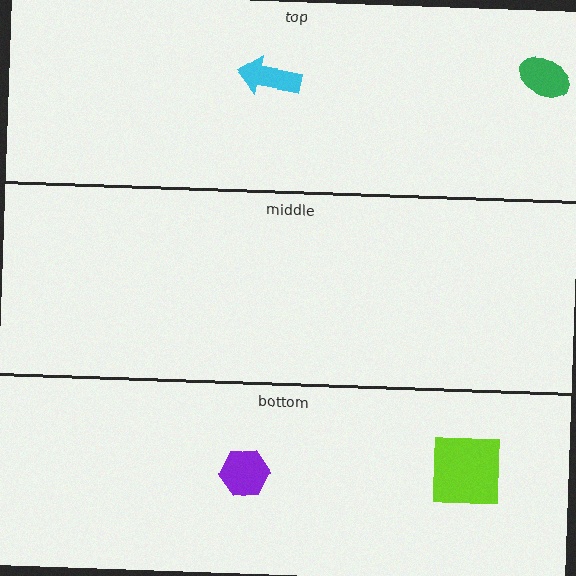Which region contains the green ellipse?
The top region.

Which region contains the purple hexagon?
The bottom region.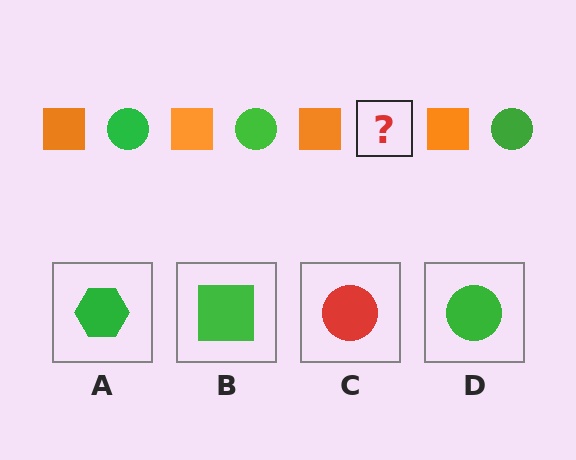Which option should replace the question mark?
Option D.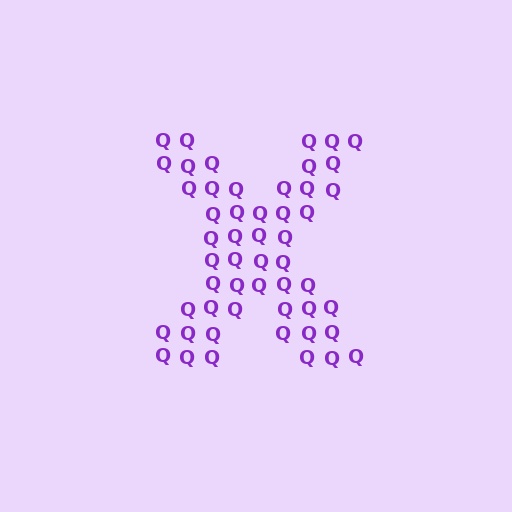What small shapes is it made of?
It is made of small letter Q's.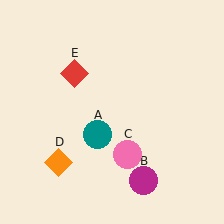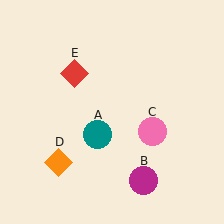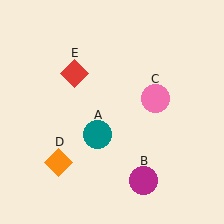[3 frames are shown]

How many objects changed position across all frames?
1 object changed position: pink circle (object C).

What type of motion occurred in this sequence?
The pink circle (object C) rotated counterclockwise around the center of the scene.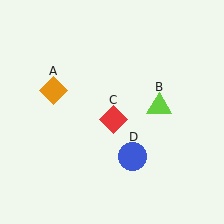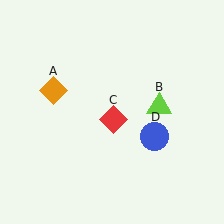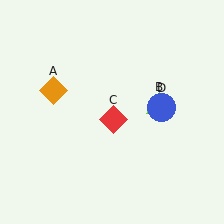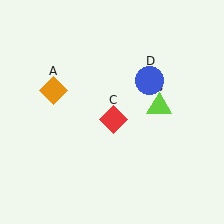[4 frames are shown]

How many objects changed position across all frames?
1 object changed position: blue circle (object D).